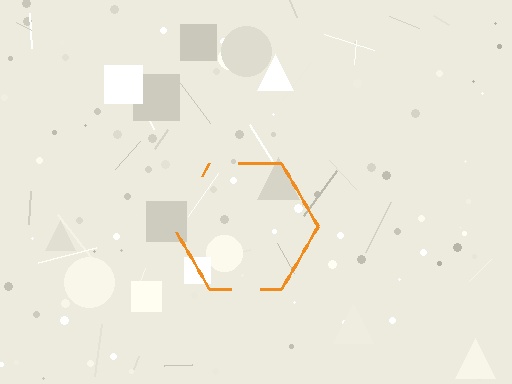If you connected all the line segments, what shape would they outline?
They would outline a hexagon.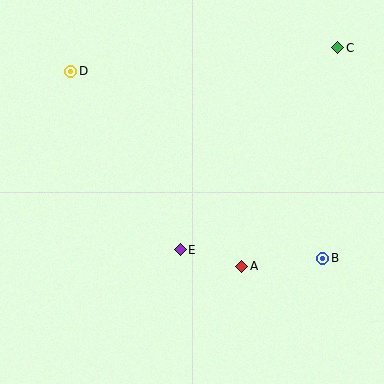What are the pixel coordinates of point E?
Point E is at (180, 250).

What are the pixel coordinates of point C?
Point C is at (338, 48).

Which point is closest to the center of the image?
Point E at (180, 250) is closest to the center.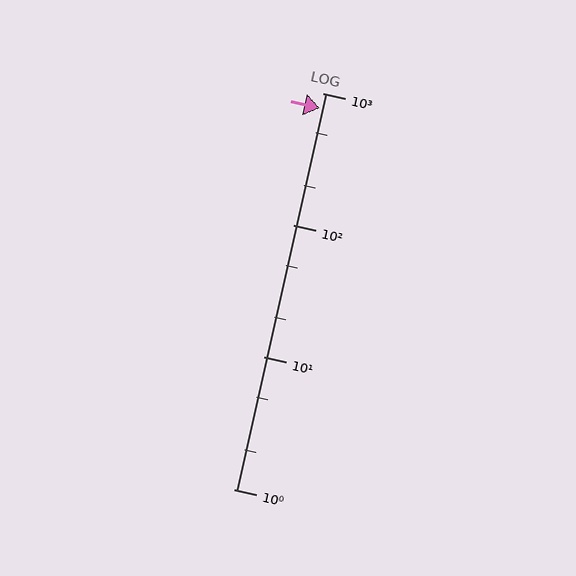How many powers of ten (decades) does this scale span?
The scale spans 3 decades, from 1 to 1000.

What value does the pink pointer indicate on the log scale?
The pointer indicates approximately 770.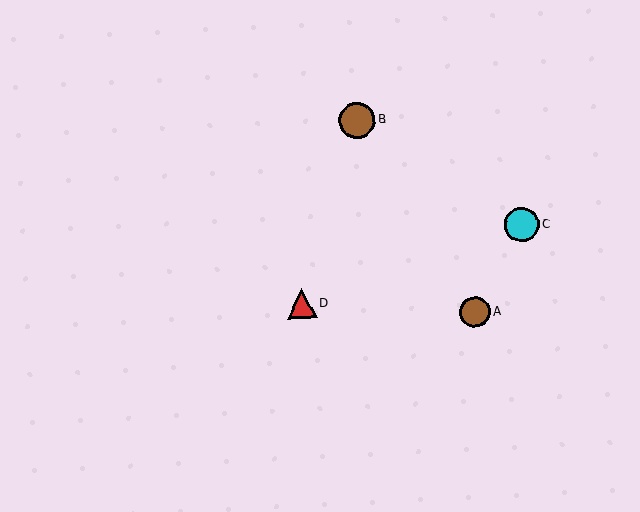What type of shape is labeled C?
Shape C is a cyan circle.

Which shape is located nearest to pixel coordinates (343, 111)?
The brown circle (labeled B) at (357, 120) is nearest to that location.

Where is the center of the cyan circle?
The center of the cyan circle is at (522, 225).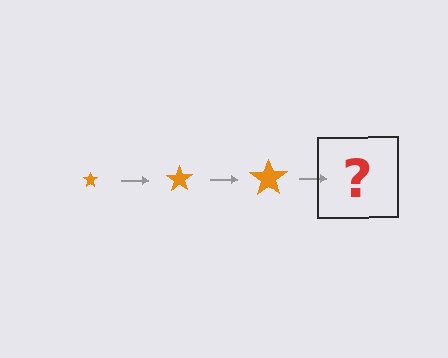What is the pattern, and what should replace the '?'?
The pattern is that the star gets progressively larger each step. The '?' should be an orange star, larger than the previous one.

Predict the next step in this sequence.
The next step is an orange star, larger than the previous one.